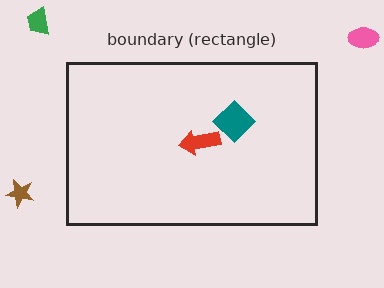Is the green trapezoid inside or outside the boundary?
Outside.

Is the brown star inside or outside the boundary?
Outside.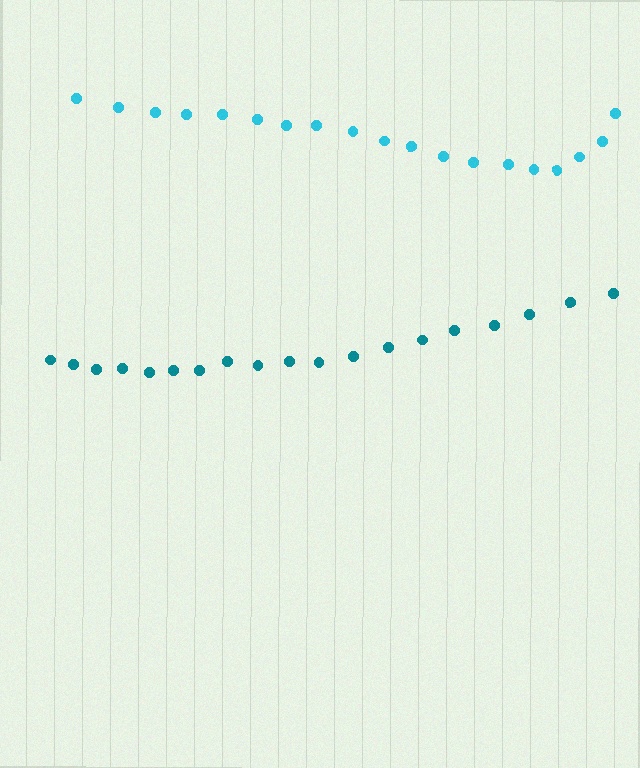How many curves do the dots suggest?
There are 2 distinct paths.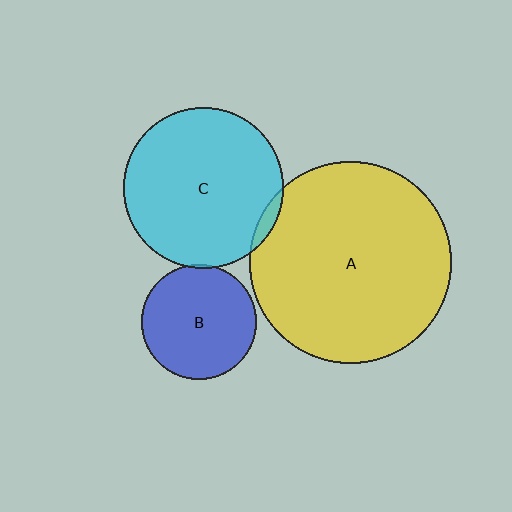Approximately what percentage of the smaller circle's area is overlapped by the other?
Approximately 5%.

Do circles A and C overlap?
Yes.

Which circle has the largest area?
Circle A (yellow).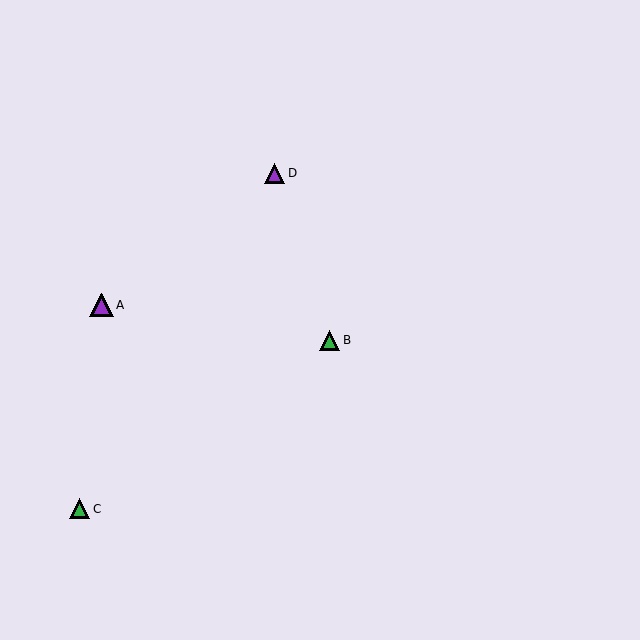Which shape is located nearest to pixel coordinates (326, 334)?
The green triangle (labeled B) at (329, 340) is nearest to that location.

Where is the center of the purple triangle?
The center of the purple triangle is at (102, 305).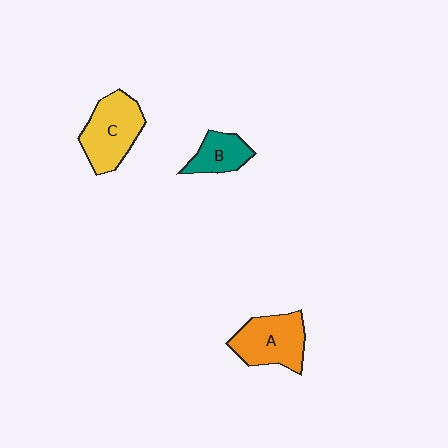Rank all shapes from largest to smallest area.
From largest to smallest: C (yellow), A (orange), B (teal).